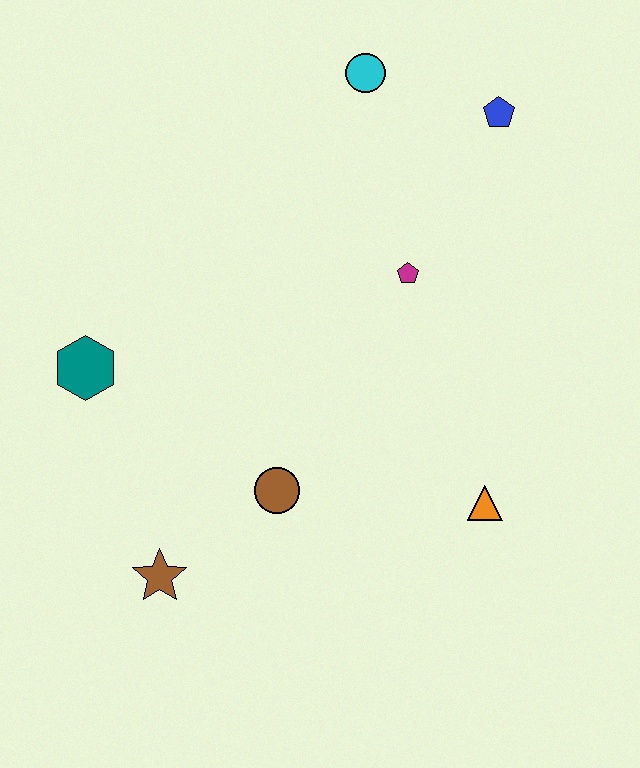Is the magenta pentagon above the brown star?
Yes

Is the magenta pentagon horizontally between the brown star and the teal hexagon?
No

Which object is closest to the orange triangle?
The brown circle is closest to the orange triangle.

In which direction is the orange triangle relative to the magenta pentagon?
The orange triangle is below the magenta pentagon.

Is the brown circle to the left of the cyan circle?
Yes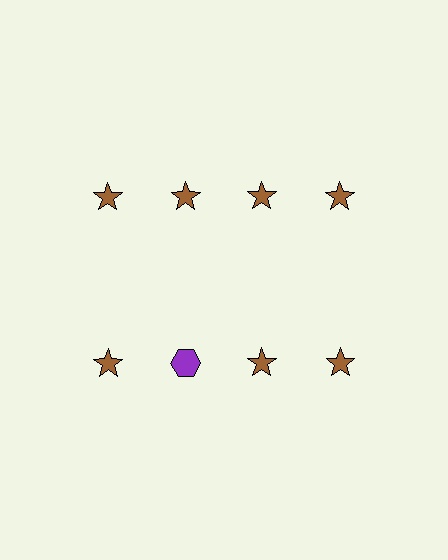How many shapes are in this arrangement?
There are 8 shapes arranged in a grid pattern.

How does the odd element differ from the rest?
It differs in both color (purple instead of brown) and shape (hexagon instead of star).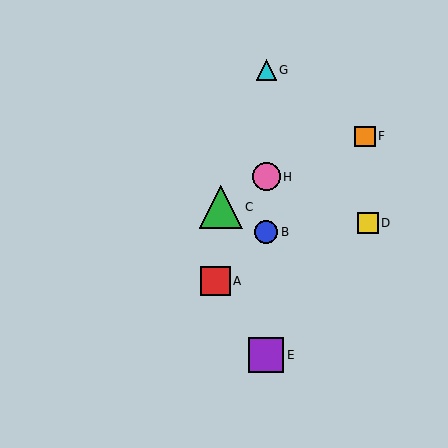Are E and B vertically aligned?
Yes, both are at x≈266.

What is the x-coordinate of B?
Object B is at x≈266.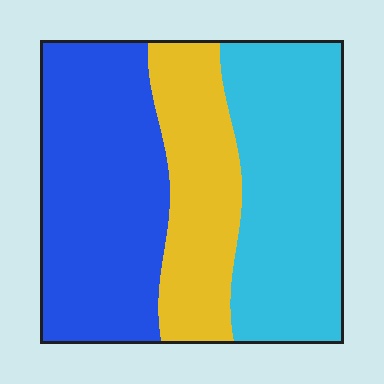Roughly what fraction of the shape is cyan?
Cyan covers roughly 35% of the shape.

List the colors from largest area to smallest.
From largest to smallest: blue, cyan, yellow.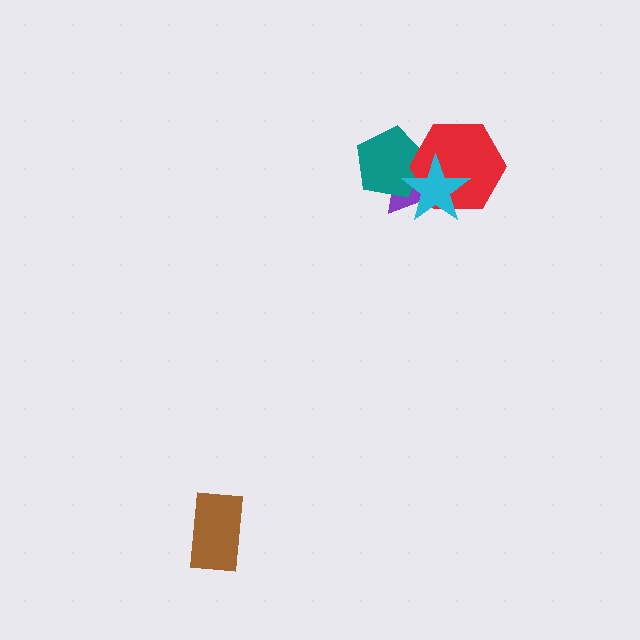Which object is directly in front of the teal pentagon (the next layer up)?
The red hexagon is directly in front of the teal pentagon.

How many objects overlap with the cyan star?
3 objects overlap with the cyan star.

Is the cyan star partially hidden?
No, no other shape covers it.